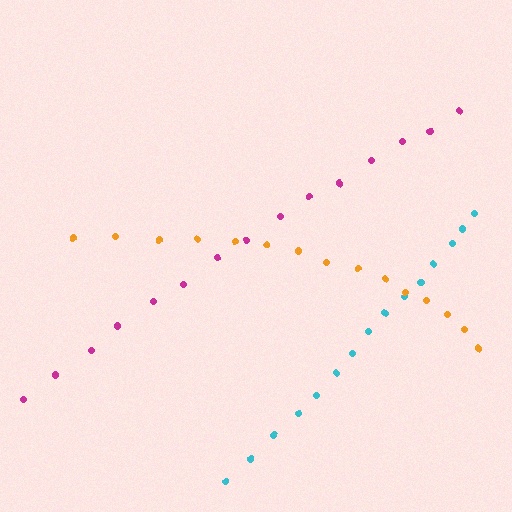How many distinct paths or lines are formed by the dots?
There are 3 distinct paths.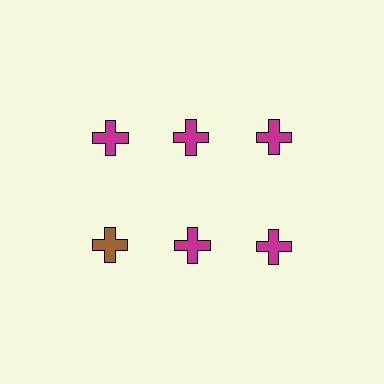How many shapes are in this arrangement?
There are 6 shapes arranged in a grid pattern.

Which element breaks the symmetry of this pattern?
The brown cross in the second row, leftmost column breaks the symmetry. All other shapes are magenta crosses.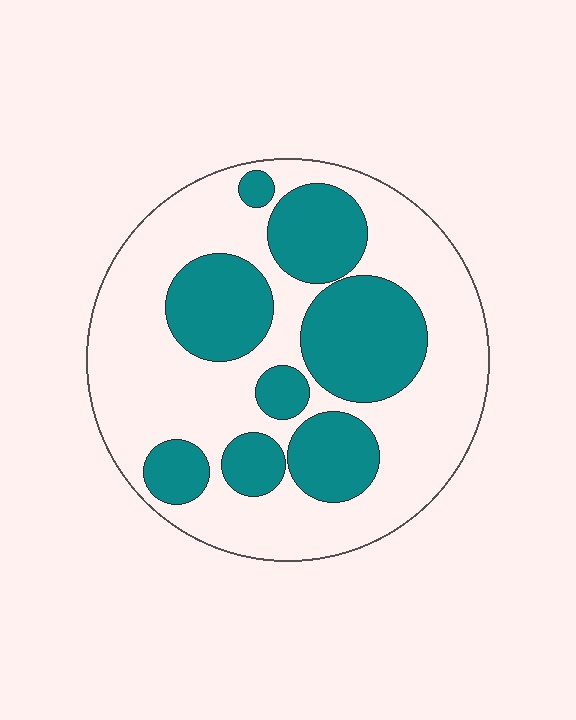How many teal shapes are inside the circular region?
8.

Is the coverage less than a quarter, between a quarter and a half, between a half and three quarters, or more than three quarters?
Between a quarter and a half.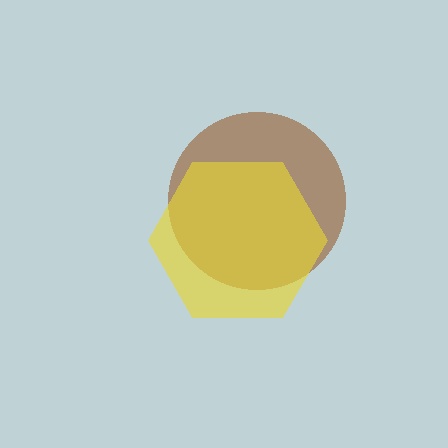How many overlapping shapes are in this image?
There are 2 overlapping shapes in the image.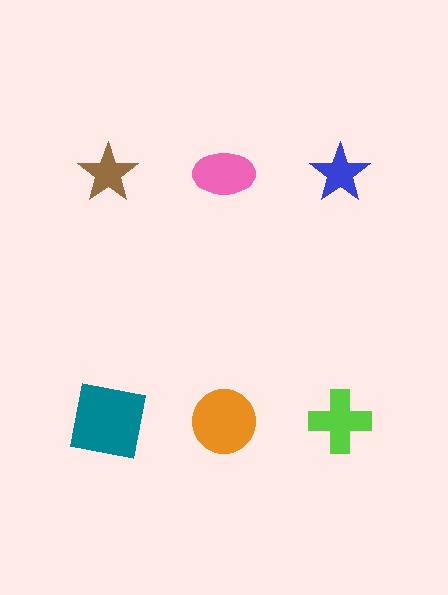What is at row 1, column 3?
A blue star.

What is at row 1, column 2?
A pink ellipse.